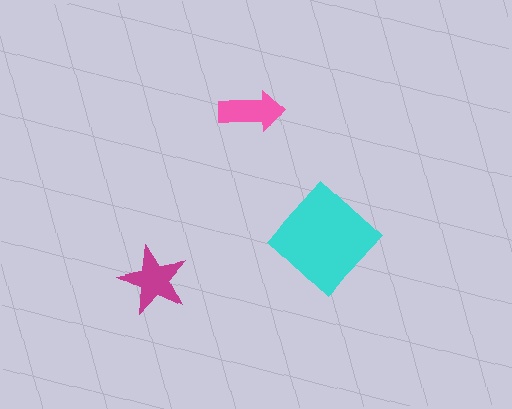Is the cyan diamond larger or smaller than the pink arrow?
Larger.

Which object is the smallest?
The pink arrow.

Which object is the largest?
The cyan diamond.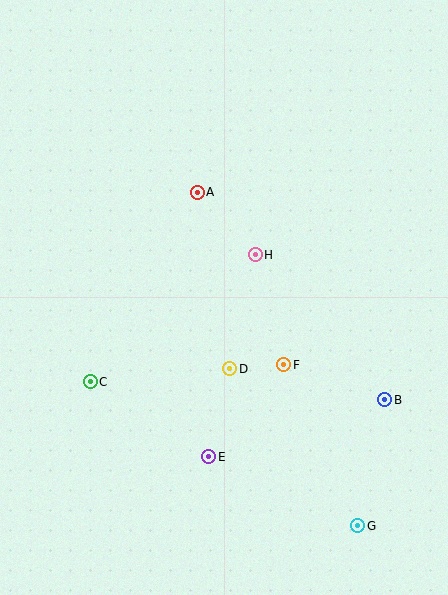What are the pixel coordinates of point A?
Point A is at (197, 192).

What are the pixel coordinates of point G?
Point G is at (358, 526).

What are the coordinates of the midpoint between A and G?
The midpoint between A and G is at (277, 359).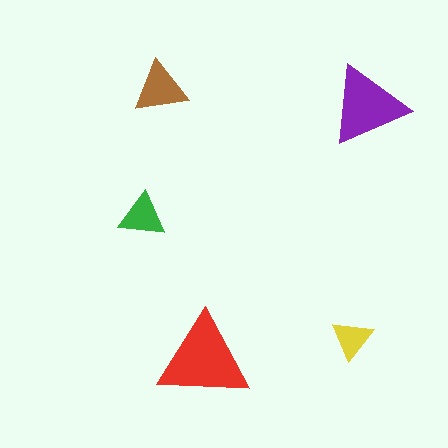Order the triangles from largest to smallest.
the red one, the purple one, the brown one, the green one, the yellow one.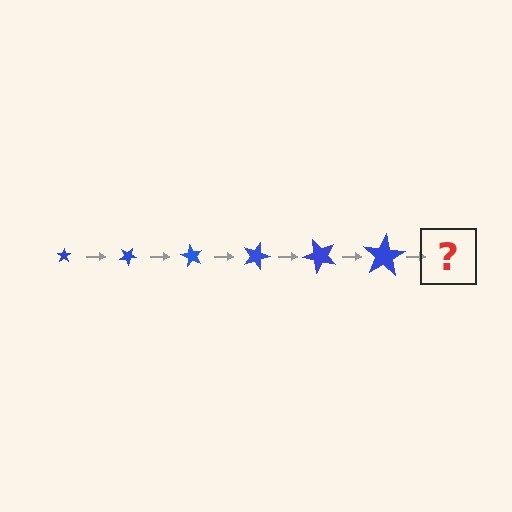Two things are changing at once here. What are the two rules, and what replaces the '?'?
The two rules are that the star grows larger each step and it rotates 30 degrees each step. The '?' should be a star, larger than the previous one and rotated 180 degrees from the start.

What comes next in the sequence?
The next element should be a star, larger than the previous one and rotated 180 degrees from the start.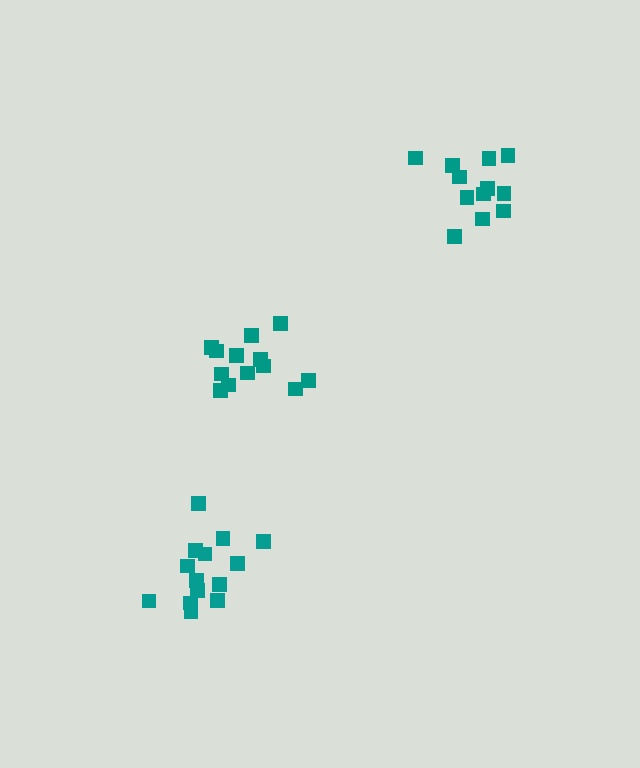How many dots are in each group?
Group 1: 13 dots, Group 2: 12 dots, Group 3: 14 dots (39 total).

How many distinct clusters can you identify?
There are 3 distinct clusters.